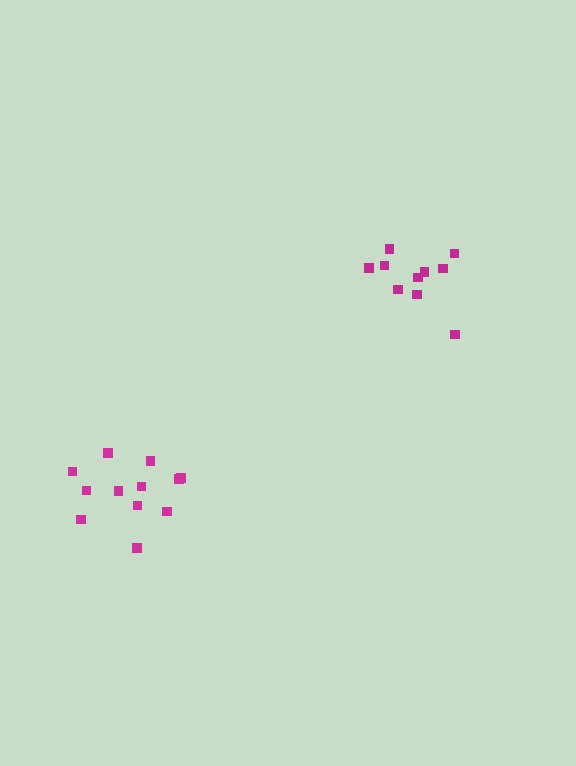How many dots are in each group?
Group 1: 10 dots, Group 2: 12 dots (22 total).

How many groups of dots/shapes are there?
There are 2 groups.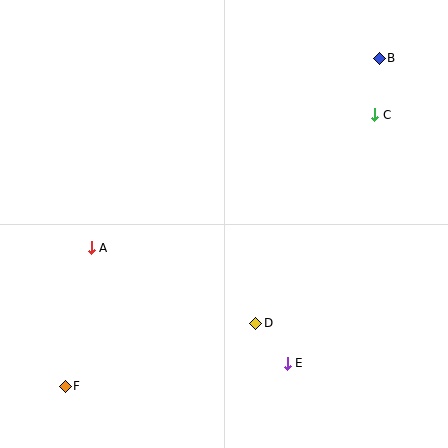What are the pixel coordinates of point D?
Point D is at (256, 323).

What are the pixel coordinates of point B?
Point B is at (379, 58).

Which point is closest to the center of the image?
Point D at (256, 323) is closest to the center.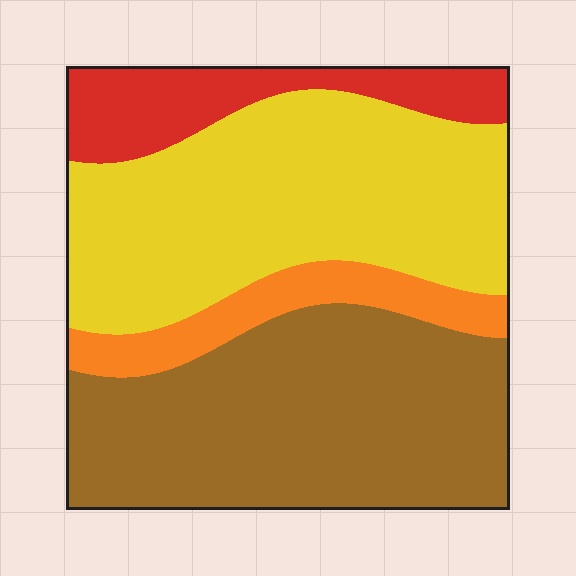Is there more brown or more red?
Brown.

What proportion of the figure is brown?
Brown takes up about two fifths (2/5) of the figure.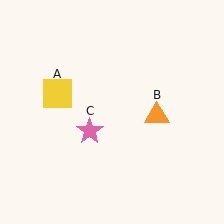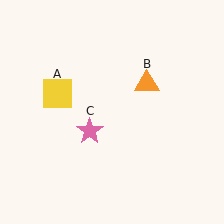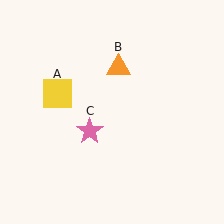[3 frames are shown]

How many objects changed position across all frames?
1 object changed position: orange triangle (object B).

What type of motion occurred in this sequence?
The orange triangle (object B) rotated counterclockwise around the center of the scene.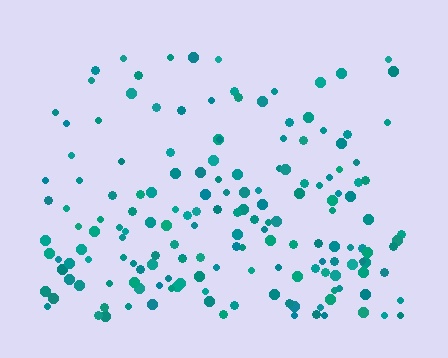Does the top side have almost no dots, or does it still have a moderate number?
Still a moderate number, just noticeably fewer than the bottom.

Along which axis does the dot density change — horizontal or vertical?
Vertical.